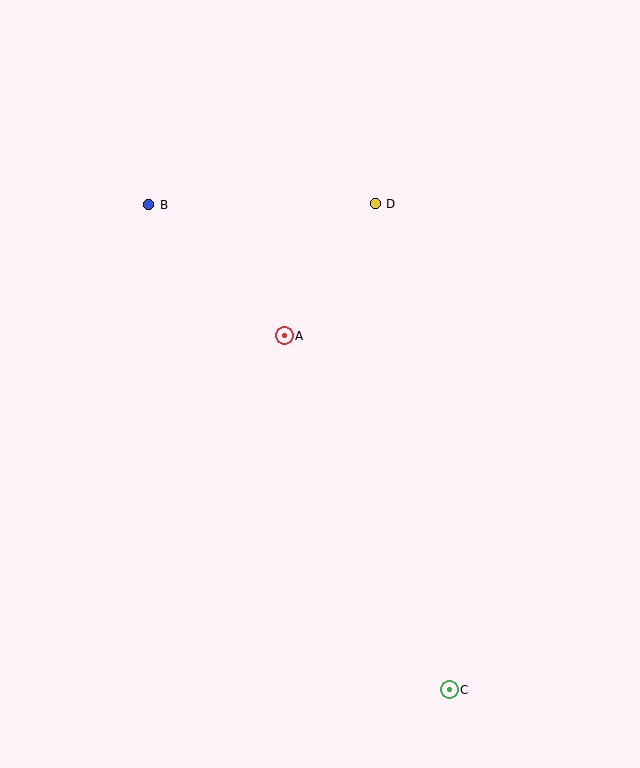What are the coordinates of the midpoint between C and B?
The midpoint between C and B is at (299, 447).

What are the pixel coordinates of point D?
Point D is at (375, 204).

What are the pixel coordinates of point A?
Point A is at (284, 336).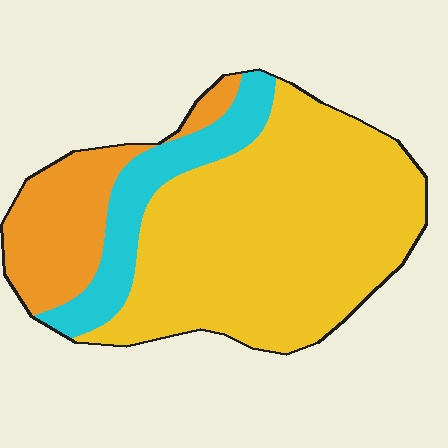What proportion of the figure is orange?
Orange takes up about one fifth (1/5) of the figure.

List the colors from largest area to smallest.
From largest to smallest: yellow, orange, cyan.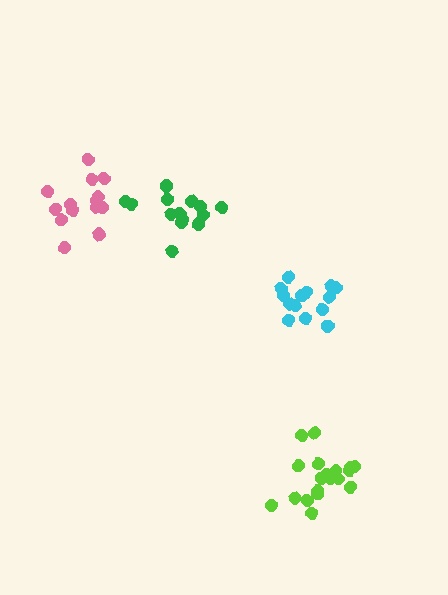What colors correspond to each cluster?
The clusters are colored: pink, cyan, green, lime.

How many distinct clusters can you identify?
There are 4 distinct clusters.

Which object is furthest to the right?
The lime cluster is rightmost.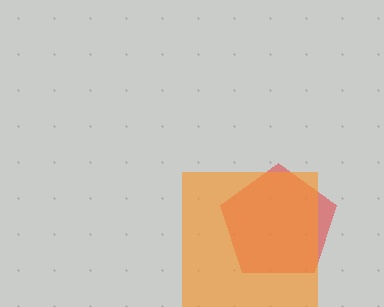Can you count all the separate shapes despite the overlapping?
Yes, there are 2 separate shapes.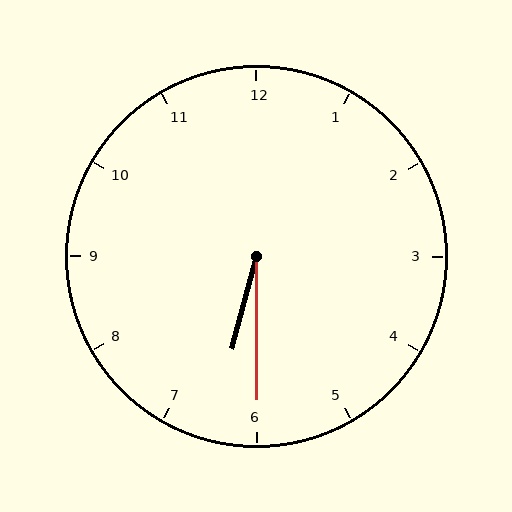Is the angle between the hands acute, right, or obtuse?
It is acute.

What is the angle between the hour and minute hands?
Approximately 15 degrees.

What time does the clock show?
6:30.